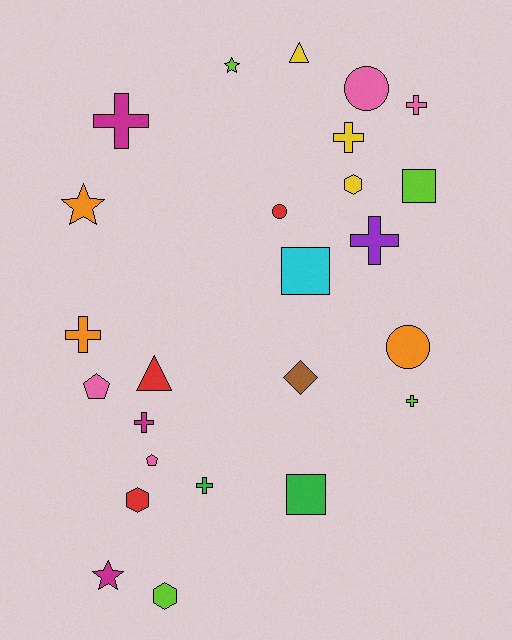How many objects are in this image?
There are 25 objects.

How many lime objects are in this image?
There are 4 lime objects.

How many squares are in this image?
There are 3 squares.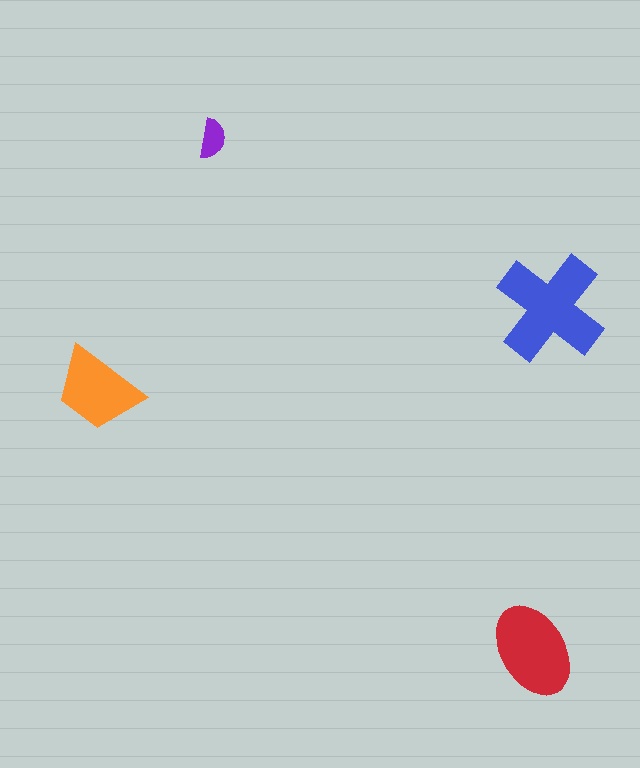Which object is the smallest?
The purple semicircle.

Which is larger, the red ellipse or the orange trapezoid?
The red ellipse.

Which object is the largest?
The blue cross.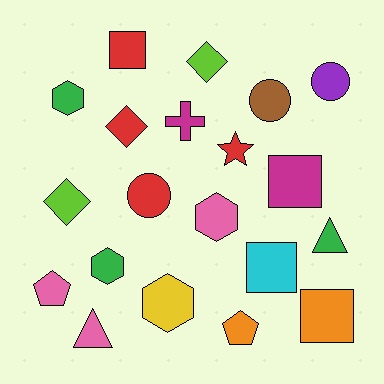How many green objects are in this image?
There are 3 green objects.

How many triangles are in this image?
There are 2 triangles.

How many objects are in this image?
There are 20 objects.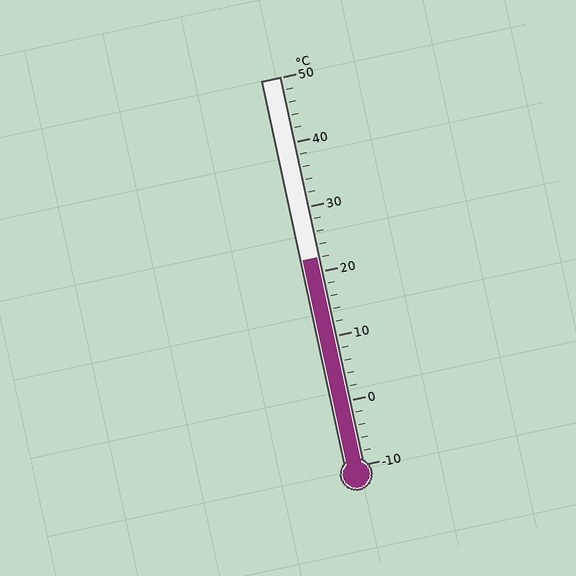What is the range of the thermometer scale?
The thermometer scale ranges from -10°C to 50°C.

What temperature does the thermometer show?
The thermometer shows approximately 22°C.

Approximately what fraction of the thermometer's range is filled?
The thermometer is filled to approximately 55% of its range.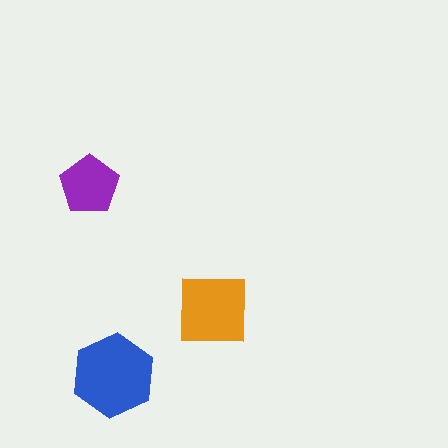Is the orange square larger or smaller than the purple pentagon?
Larger.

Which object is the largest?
The blue hexagon.